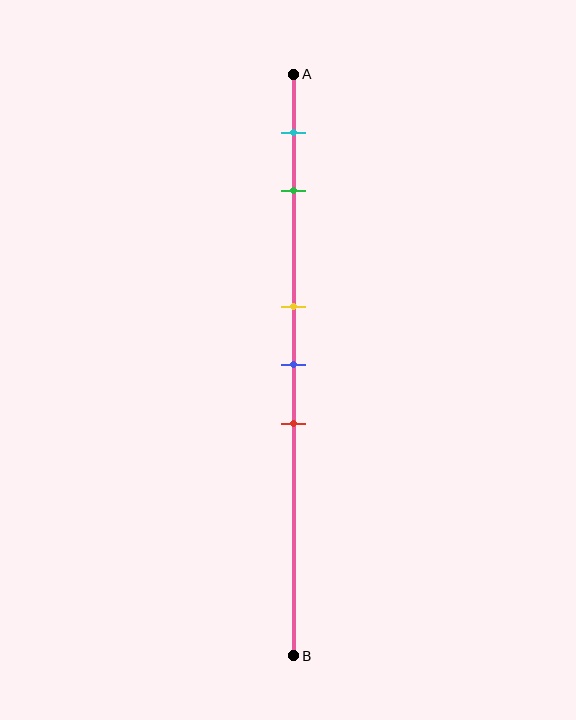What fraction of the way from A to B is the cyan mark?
The cyan mark is approximately 10% (0.1) of the way from A to B.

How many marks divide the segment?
There are 5 marks dividing the segment.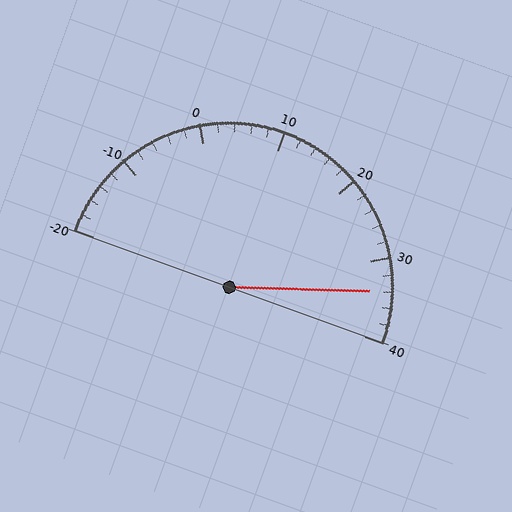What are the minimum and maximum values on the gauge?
The gauge ranges from -20 to 40.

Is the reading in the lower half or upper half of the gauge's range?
The reading is in the upper half of the range (-20 to 40).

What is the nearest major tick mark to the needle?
The nearest major tick mark is 30.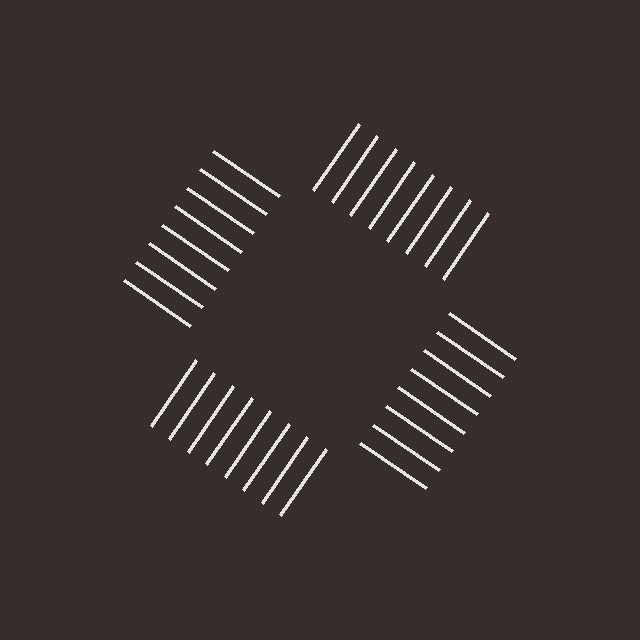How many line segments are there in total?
32 — 8 along each of the 4 edges.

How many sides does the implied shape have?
4 sides — the line-ends trace a square.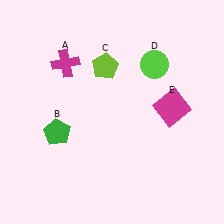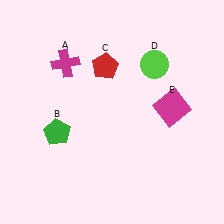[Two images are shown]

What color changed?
The pentagon (C) changed from lime in Image 1 to red in Image 2.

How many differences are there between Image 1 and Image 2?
There is 1 difference between the two images.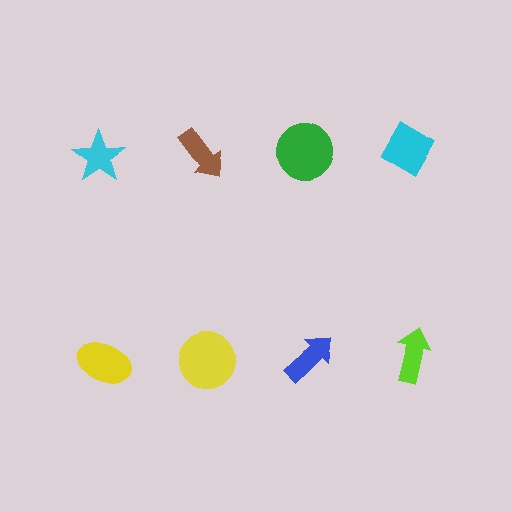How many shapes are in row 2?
4 shapes.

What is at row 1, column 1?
A cyan star.